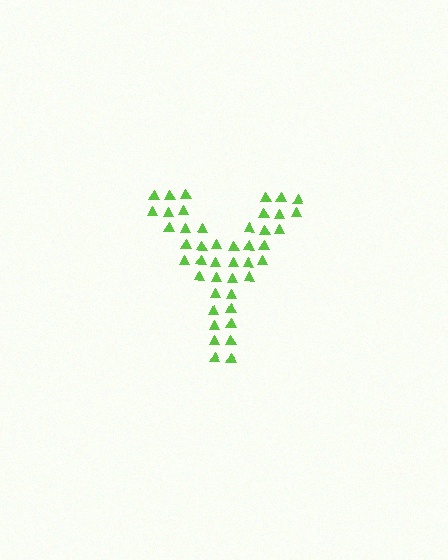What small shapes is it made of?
It is made of small triangles.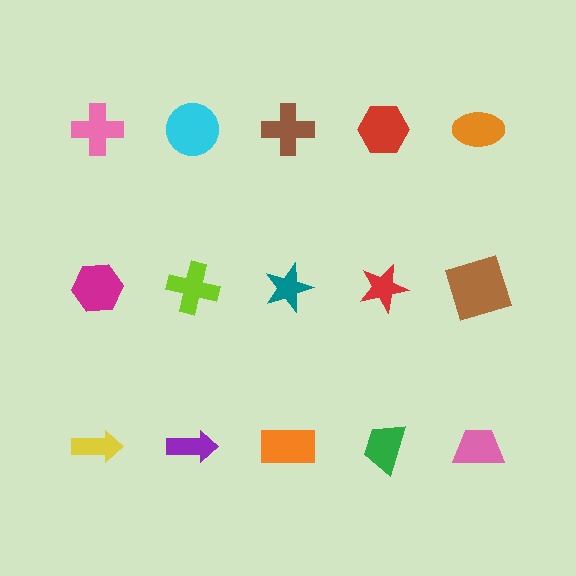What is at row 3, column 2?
A purple arrow.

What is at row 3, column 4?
A green trapezoid.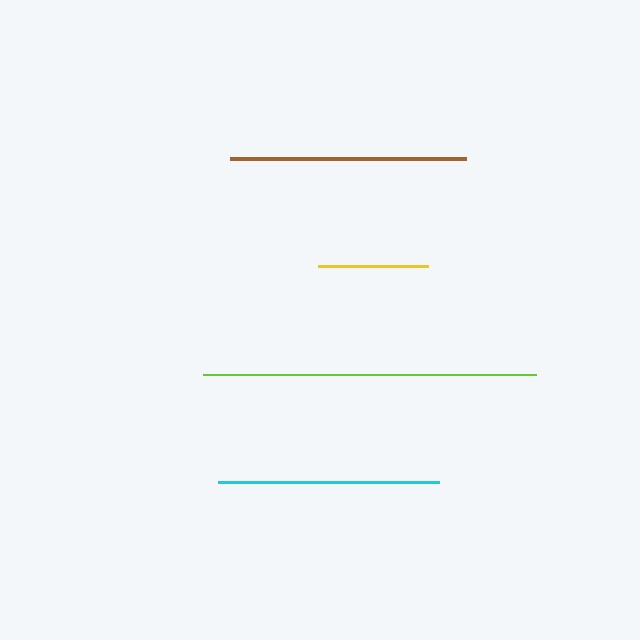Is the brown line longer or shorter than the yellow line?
The brown line is longer than the yellow line.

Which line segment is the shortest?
The yellow line is the shortest at approximately 111 pixels.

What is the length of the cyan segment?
The cyan segment is approximately 222 pixels long.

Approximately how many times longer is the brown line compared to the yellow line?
The brown line is approximately 2.1 times the length of the yellow line.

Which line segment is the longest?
The lime line is the longest at approximately 333 pixels.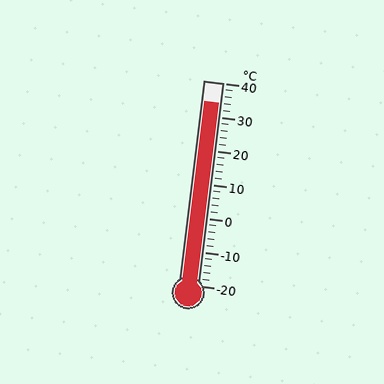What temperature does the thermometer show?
The thermometer shows approximately 34°C.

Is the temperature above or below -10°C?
The temperature is above -10°C.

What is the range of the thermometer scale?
The thermometer scale ranges from -20°C to 40°C.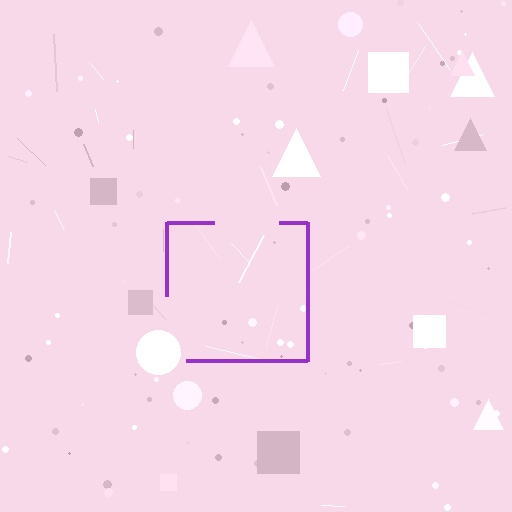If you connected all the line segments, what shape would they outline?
They would outline a square.